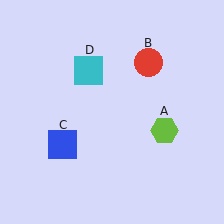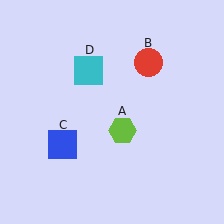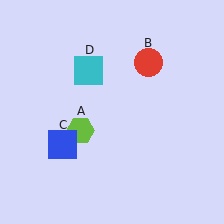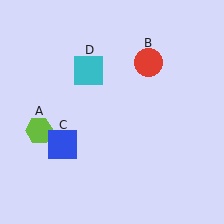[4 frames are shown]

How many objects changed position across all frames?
1 object changed position: lime hexagon (object A).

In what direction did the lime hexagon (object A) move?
The lime hexagon (object A) moved left.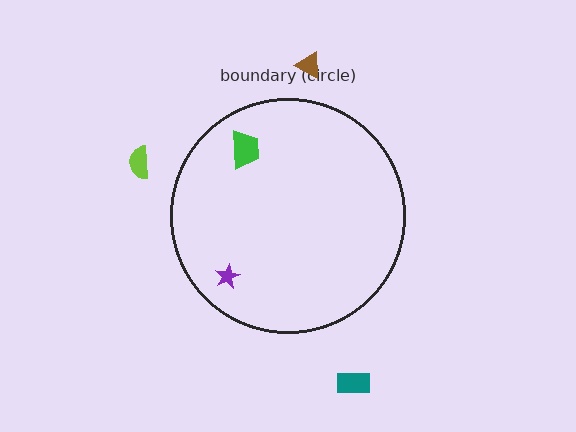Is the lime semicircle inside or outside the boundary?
Outside.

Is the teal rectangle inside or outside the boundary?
Outside.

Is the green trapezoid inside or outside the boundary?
Inside.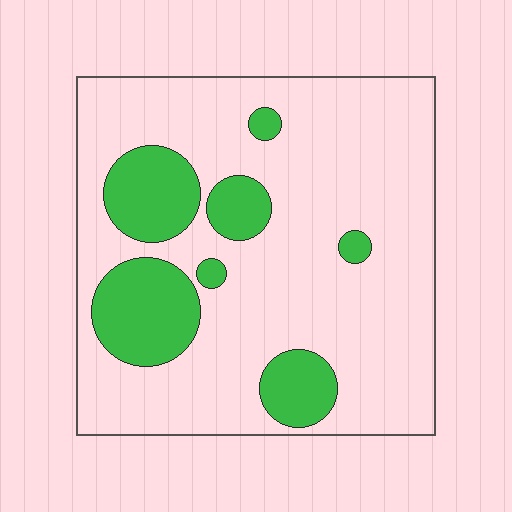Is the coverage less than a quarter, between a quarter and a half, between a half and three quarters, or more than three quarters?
Less than a quarter.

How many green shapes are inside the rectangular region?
7.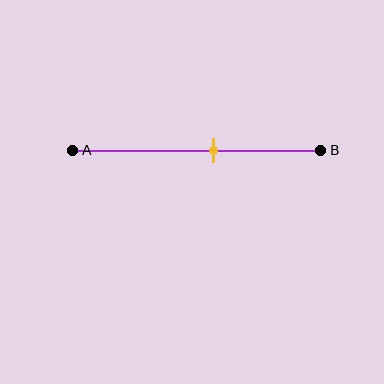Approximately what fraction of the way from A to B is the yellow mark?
The yellow mark is approximately 55% of the way from A to B.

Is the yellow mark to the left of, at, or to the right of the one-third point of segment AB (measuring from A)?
The yellow mark is to the right of the one-third point of segment AB.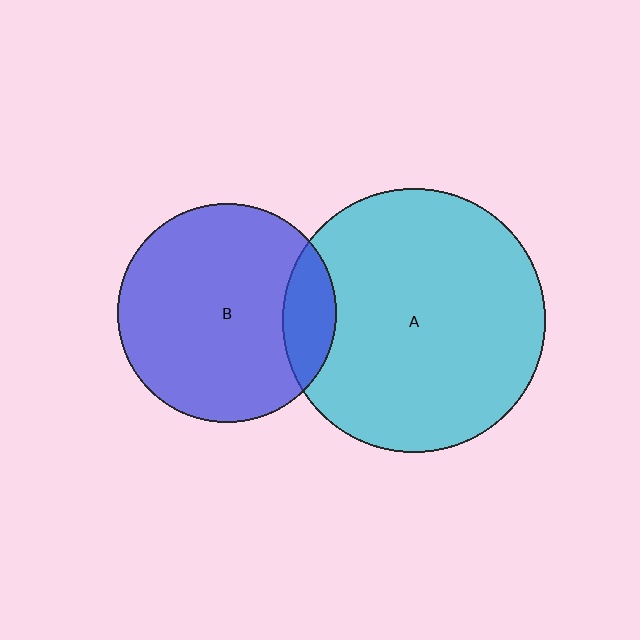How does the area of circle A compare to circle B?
Approximately 1.4 times.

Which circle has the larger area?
Circle A (cyan).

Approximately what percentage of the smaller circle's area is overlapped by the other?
Approximately 15%.